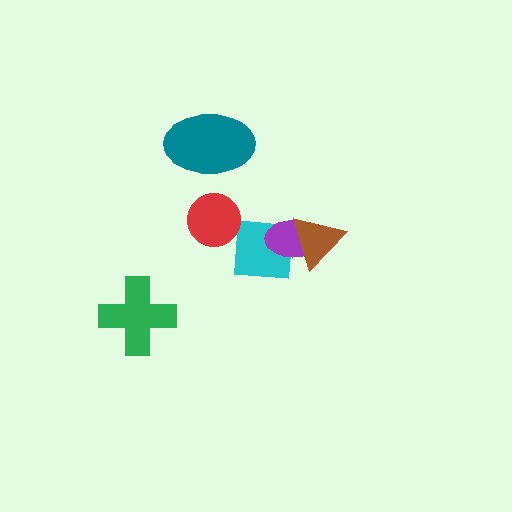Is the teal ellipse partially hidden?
No, no other shape covers it.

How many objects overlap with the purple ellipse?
2 objects overlap with the purple ellipse.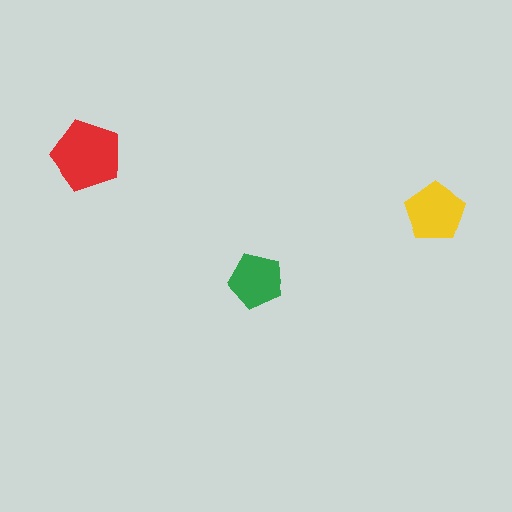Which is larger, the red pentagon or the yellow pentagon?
The red one.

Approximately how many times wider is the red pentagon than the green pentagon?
About 1.5 times wider.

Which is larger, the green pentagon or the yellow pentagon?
The yellow one.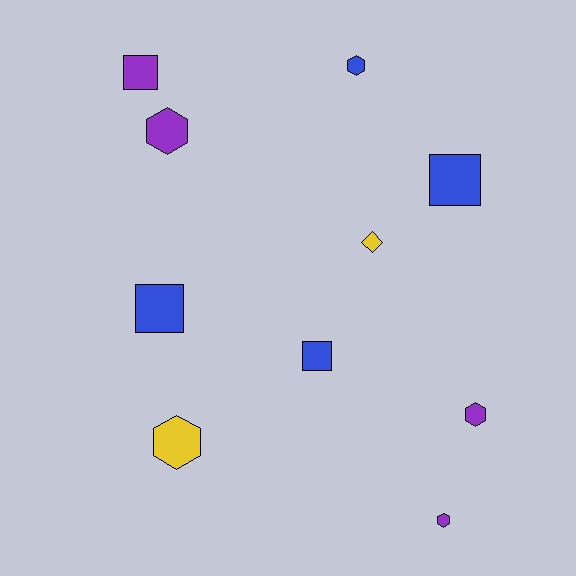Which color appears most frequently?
Blue, with 4 objects.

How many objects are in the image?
There are 10 objects.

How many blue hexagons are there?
There is 1 blue hexagon.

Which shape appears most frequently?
Hexagon, with 5 objects.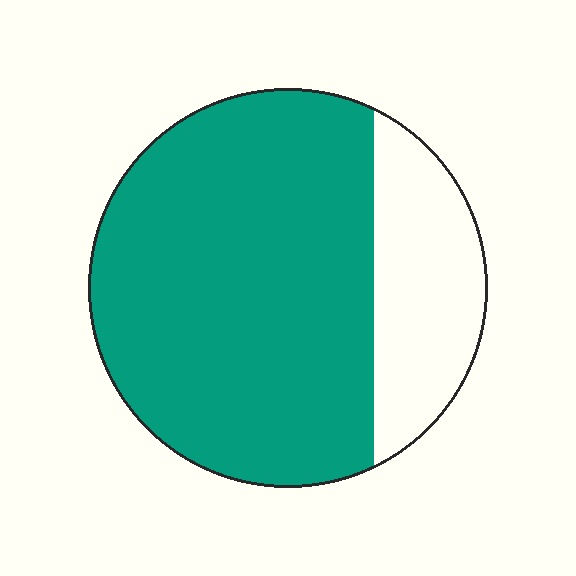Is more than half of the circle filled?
Yes.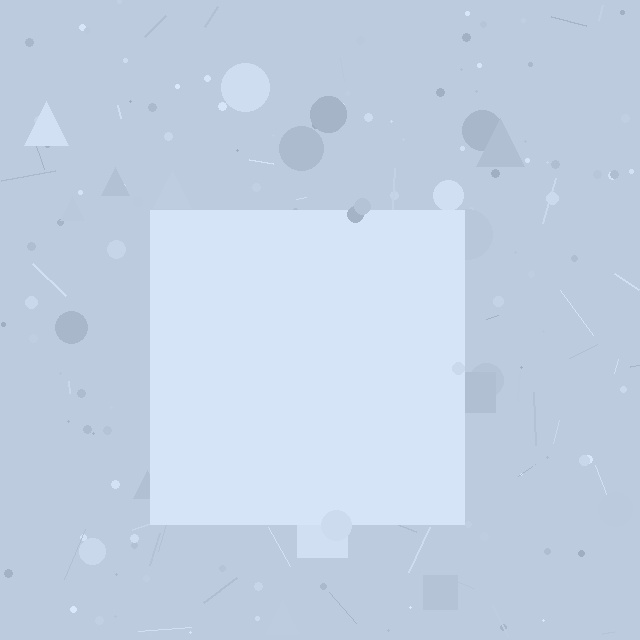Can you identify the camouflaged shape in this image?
The camouflaged shape is a square.